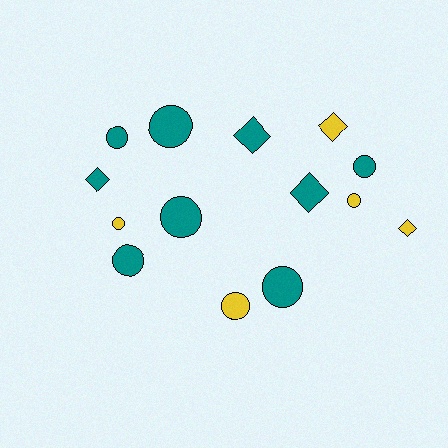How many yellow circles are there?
There are 3 yellow circles.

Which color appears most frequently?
Teal, with 9 objects.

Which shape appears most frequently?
Circle, with 9 objects.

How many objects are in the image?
There are 14 objects.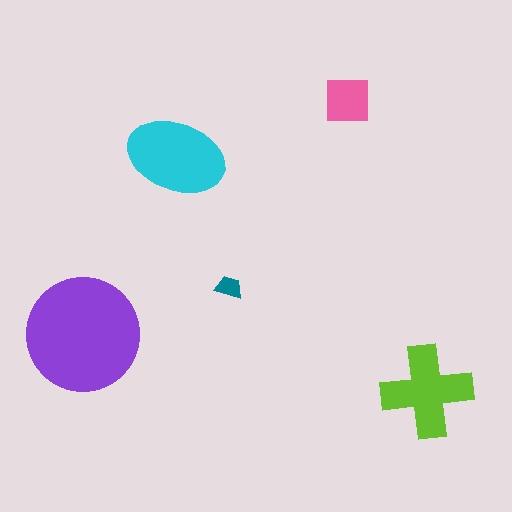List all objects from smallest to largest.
The teal trapezoid, the pink square, the lime cross, the cyan ellipse, the purple circle.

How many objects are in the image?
There are 5 objects in the image.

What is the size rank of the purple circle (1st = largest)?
1st.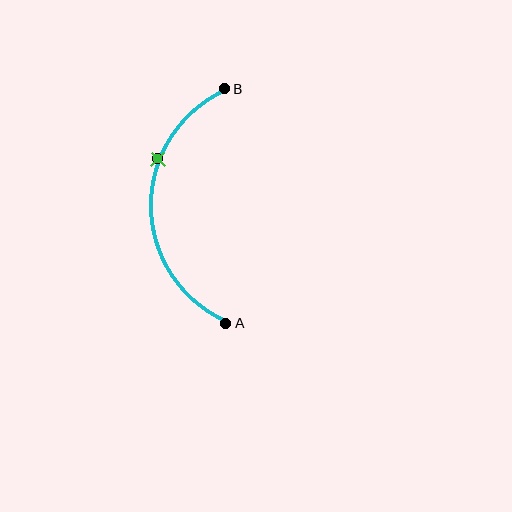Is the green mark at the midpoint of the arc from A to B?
No. The green mark lies on the arc but is closer to endpoint B. The arc midpoint would be at the point on the curve equidistant along the arc from both A and B.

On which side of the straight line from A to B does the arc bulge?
The arc bulges to the left of the straight line connecting A and B.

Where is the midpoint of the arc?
The arc midpoint is the point on the curve farthest from the straight line joining A and B. It sits to the left of that line.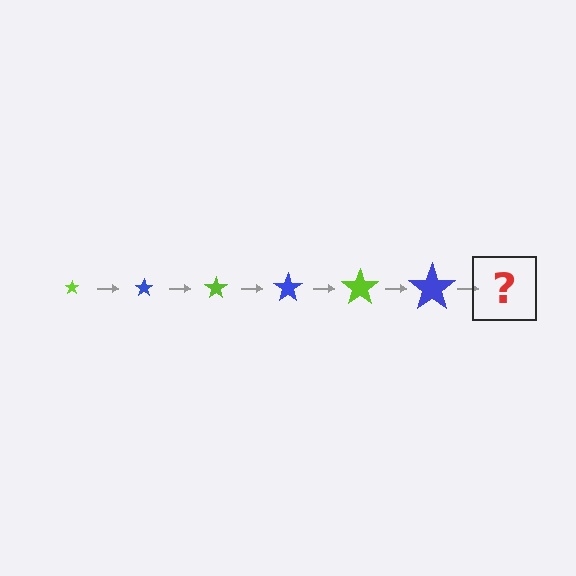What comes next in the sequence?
The next element should be a lime star, larger than the previous one.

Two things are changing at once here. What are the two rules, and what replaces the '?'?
The two rules are that the star grows larger each step and the color cycles through lime and blue. The '?' should be a lime star, larger than the previous one.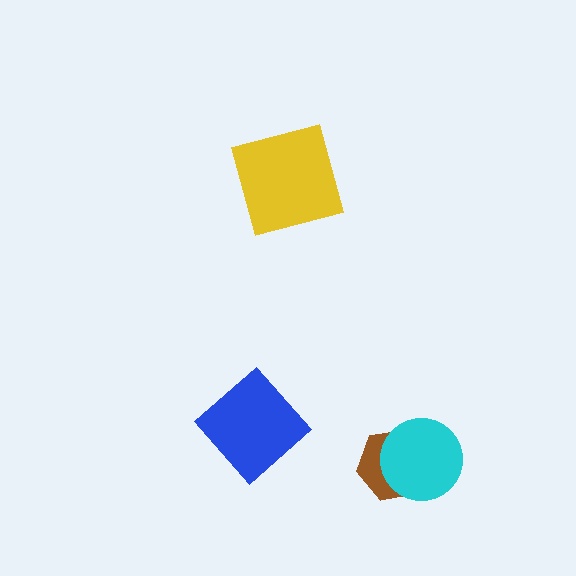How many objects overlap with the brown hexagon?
1 object overlaps with the brown hexagon.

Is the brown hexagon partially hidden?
Yes, it is partially covered by another shape.